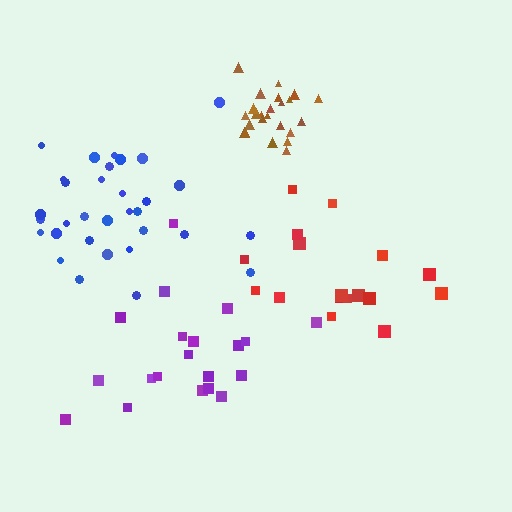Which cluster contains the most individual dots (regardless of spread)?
Blue (32).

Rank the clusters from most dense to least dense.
brown, blue, red, purple.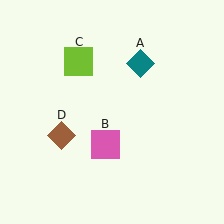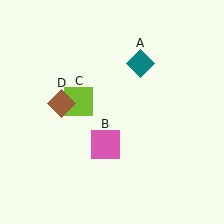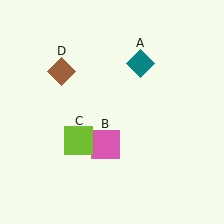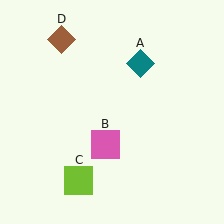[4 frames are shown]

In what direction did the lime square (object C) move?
The lime square (object C) moved down.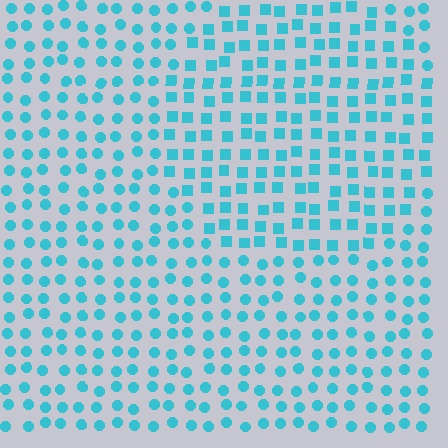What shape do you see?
I see a circle.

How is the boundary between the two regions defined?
The boundary is defined by a change in element shape: squares inside vs. circles outside. All elements share the same color and spacing.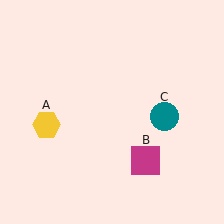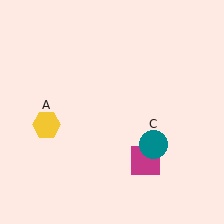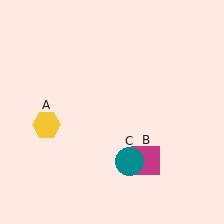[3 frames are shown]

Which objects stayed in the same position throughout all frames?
Yellow hexagon (object A) and magenta square (object B) remained stationary.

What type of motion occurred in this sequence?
The teal circle (object C) rotated clockwise around the center of the scene.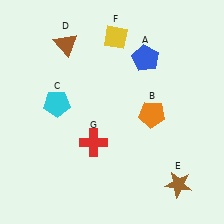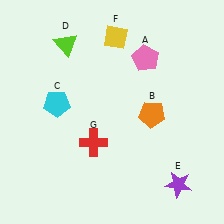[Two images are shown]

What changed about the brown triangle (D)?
In Image 1, D is brown. In Image 2, it changed to lime.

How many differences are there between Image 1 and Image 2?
There are 3 differences between the two images.